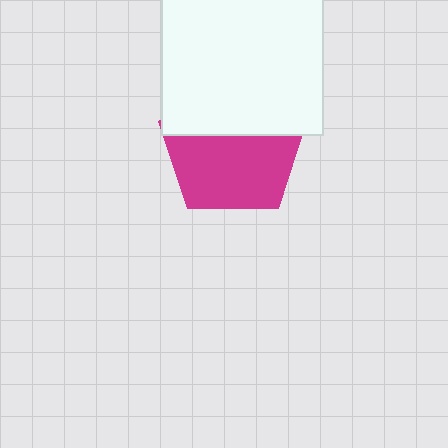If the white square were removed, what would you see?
You would see the complete magenta pentagon.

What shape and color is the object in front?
The object in front is a white square.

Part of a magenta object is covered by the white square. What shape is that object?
It is a pentagon.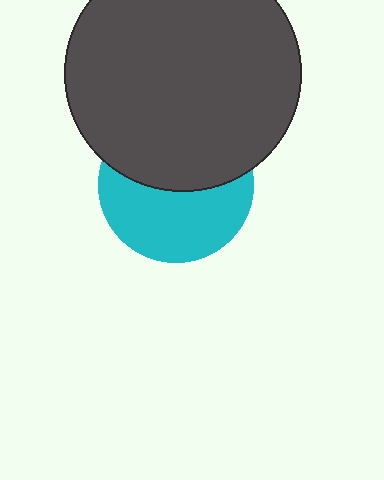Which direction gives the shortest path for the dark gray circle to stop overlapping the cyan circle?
Moving up gives the shortest separation.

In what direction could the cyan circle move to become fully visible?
The cyan circle could move down. That would shift it out from behind the dark gray circle entirely.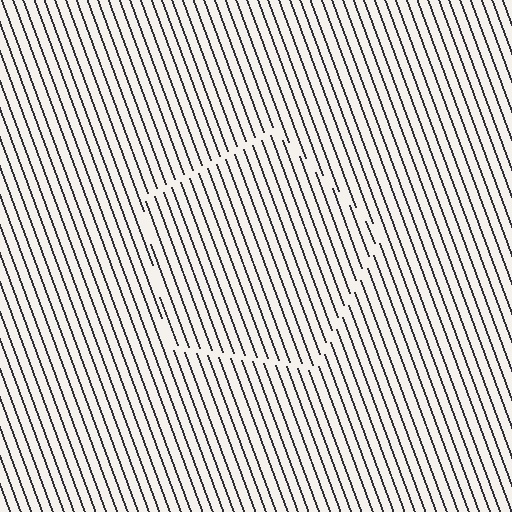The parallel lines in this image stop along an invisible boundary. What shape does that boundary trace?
An illusory pentagon. The interior of the shape contains the same grating, shifted by half a period — the contour is defined by the phase discontinuity where line-ends from the inner and outer gratings abut.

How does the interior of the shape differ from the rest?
The interior of the shape contains the same grating, shifted by half a period — the contour is defined by the phase discontinuity where line-ends from the inner and outer gratings abut.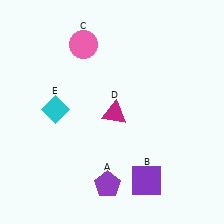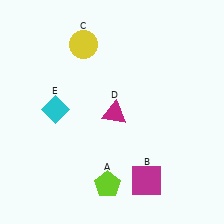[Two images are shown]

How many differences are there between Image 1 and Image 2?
There are 3 differences between the two images.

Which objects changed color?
A changed from purple to lime. B changed from purple to magenta. C changed from pink to yellow.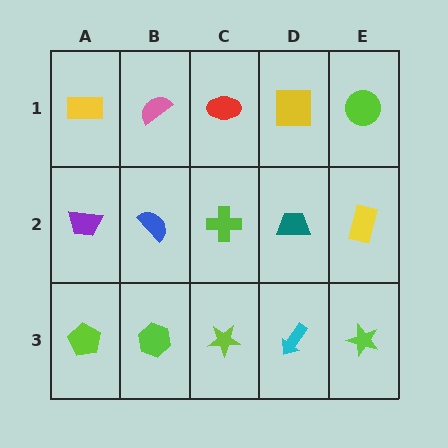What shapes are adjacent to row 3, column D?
A teal trapezoid (row 2, column D), a lime star (row 3, column C), a lime star (row 3, column E).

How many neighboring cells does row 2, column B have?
4.